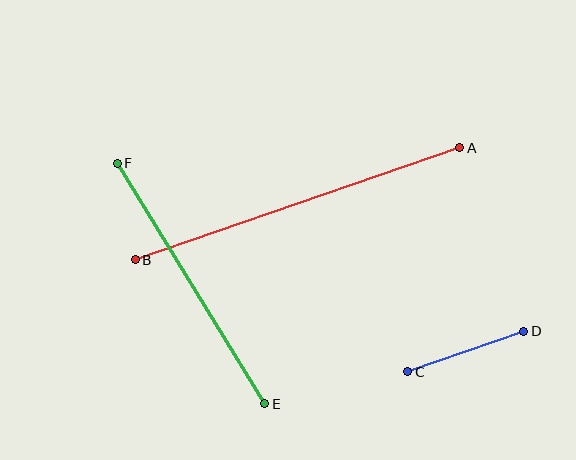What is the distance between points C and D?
The distance is approximately 123 pixels.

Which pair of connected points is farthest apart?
Points A and B are farthest apart.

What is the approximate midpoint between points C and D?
The midpoint is at approximately (466, 351) pixels.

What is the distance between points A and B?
The distance is approximately 343 pixels.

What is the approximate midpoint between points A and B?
The midpoint is at approximately (297, 204) pixels.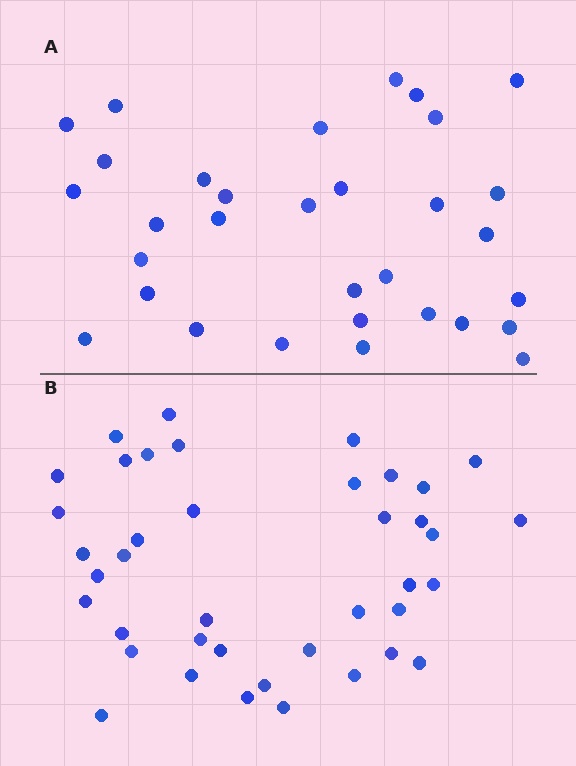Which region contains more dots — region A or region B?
Region B (the bottom region) has more dots.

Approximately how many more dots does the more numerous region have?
Region B has roughly 8 or so more dots than region A.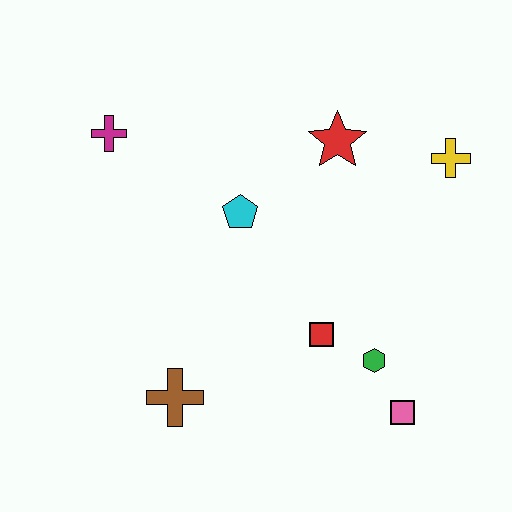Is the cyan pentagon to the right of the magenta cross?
Yes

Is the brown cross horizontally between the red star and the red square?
No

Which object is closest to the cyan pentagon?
The red star is closest to the cyan pentagon.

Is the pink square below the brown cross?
Yes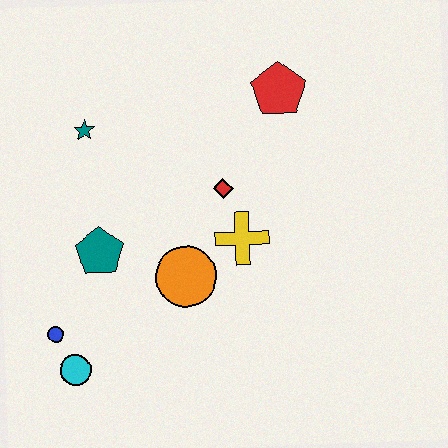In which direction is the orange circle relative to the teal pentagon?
The orange circle is to the right of the teal pentagon.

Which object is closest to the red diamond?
The yellow cross is closest to the red diamond.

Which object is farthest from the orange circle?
The red pentagon is farthest from the orange circle.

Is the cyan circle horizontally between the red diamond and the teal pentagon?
No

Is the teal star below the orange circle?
No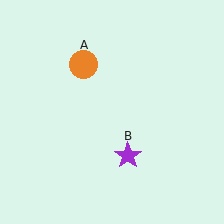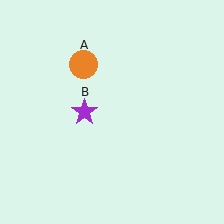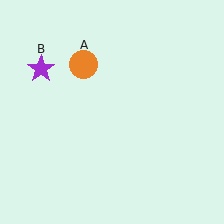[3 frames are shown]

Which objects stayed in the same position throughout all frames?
Orange circle (object A) remained stationary.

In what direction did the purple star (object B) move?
The purple star (object B) moved up and to the left.